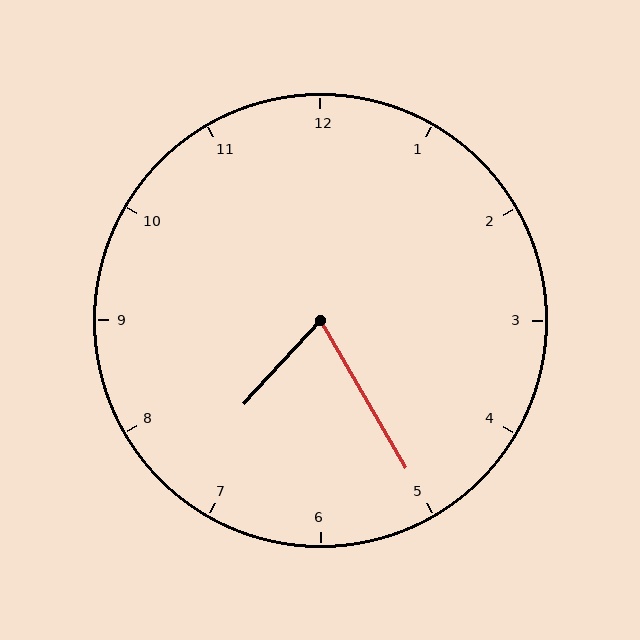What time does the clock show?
7:25.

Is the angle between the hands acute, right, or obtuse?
It is acute.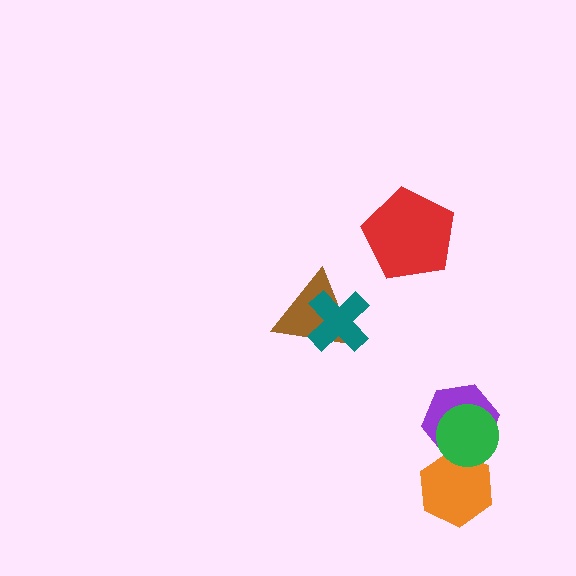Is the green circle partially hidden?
No, no other shape covers it.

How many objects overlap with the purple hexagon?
2 objects overlap with the purple hexagon.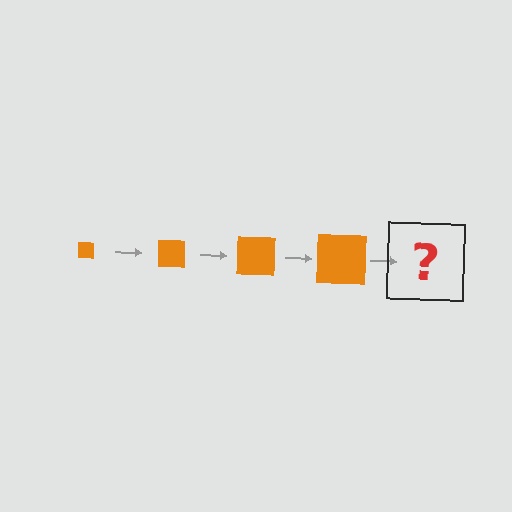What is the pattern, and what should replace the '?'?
The pattern is that the square gets progressively larger each step. The '?' should be an orange square, larger than the previous one.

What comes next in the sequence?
The next element should be an orange square, larger than the previous one.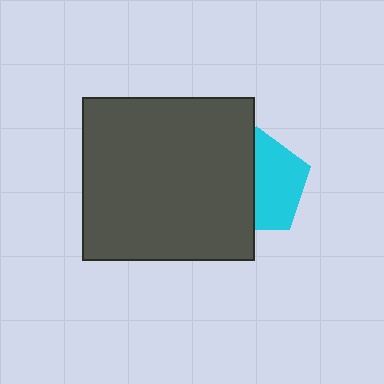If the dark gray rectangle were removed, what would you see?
You would see the complete cyan pentagon.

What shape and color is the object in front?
The object in front is a dark gray rectangle.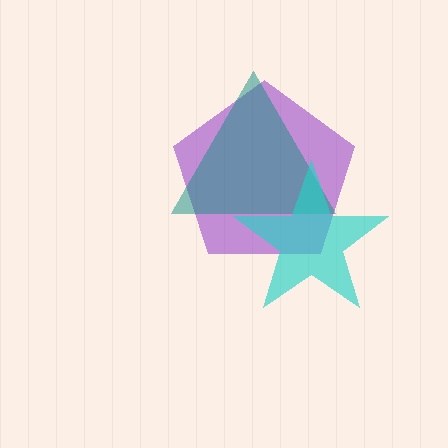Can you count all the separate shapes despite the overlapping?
Yes, there are 3 separate shapes.